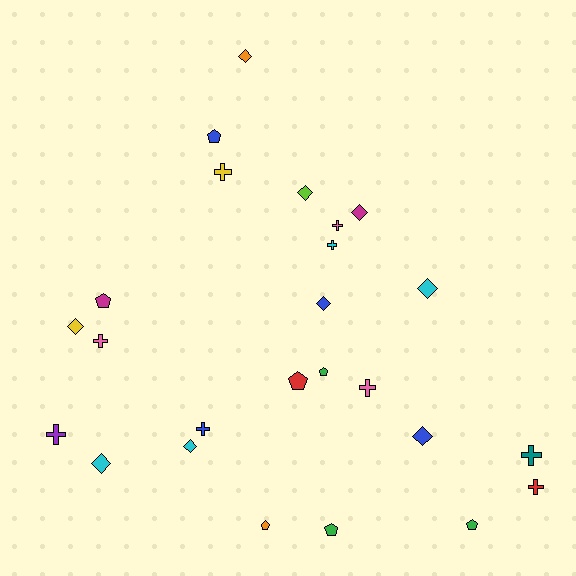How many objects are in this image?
There are 25 objects.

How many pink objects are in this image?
There are 3 pink objects.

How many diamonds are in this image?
There are 9 diamonds.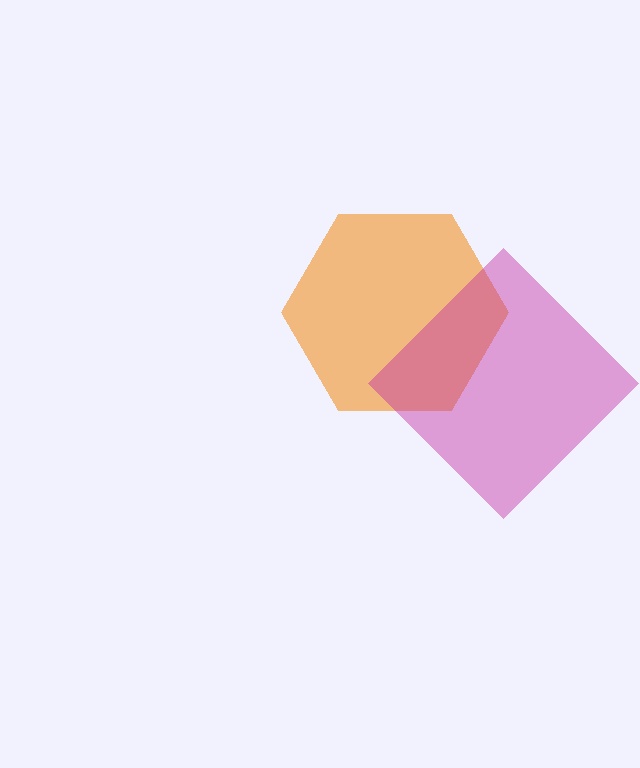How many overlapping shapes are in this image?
There are 2 overlapping shapes in the image.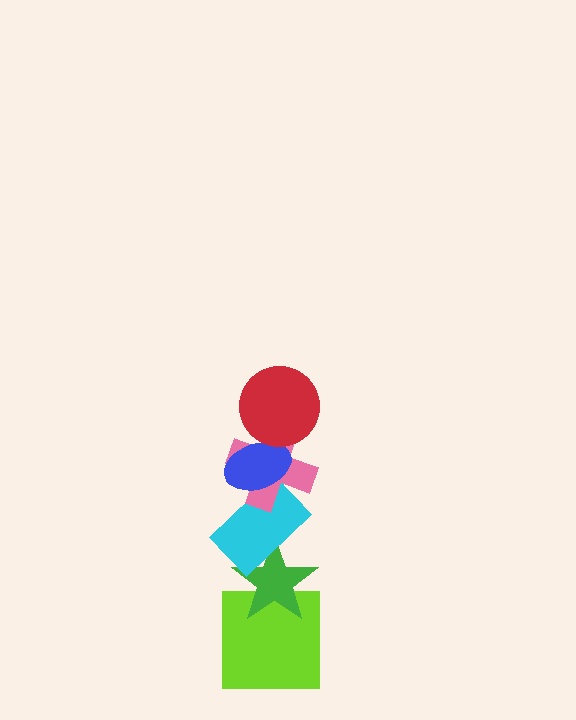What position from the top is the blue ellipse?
The blue ellipse is 2nd from the top.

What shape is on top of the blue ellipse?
The red circle is on top of the blue ellipse.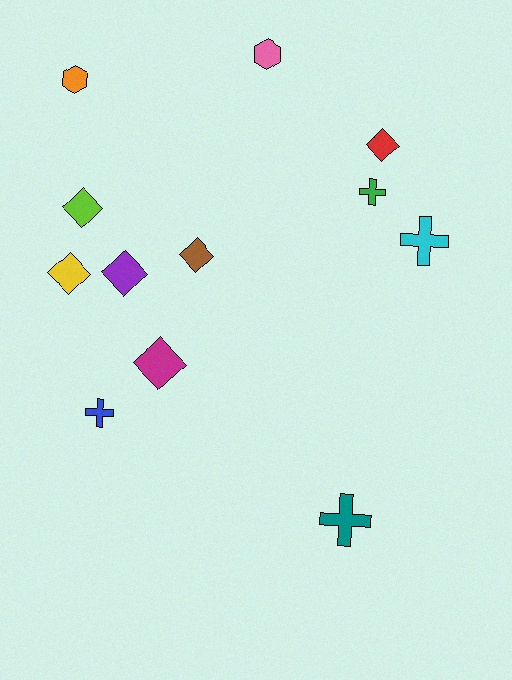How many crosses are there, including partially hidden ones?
There are 4 crosses.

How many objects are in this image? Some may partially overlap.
There are 12 objects.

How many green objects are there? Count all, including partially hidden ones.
There is 1 green object.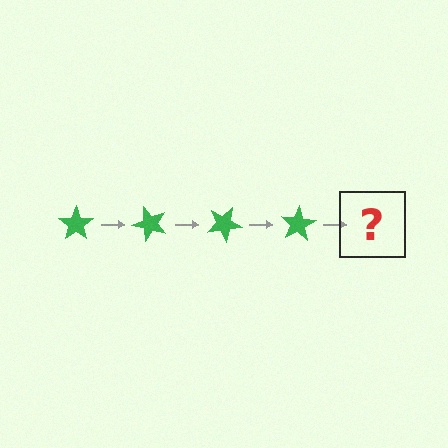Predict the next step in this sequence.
The next step is a green star rotated 200 degrees.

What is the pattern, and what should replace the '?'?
The pattern is that the star rotates 50 degrees each step. The '?' should be a green star rotated 200 degrees.